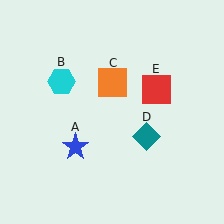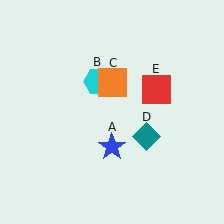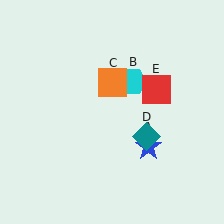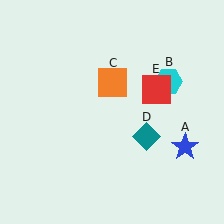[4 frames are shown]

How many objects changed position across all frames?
2 objects changed position: blue star (object A), cyan hexagon (object B).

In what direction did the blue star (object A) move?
The blue star (object A) moved right.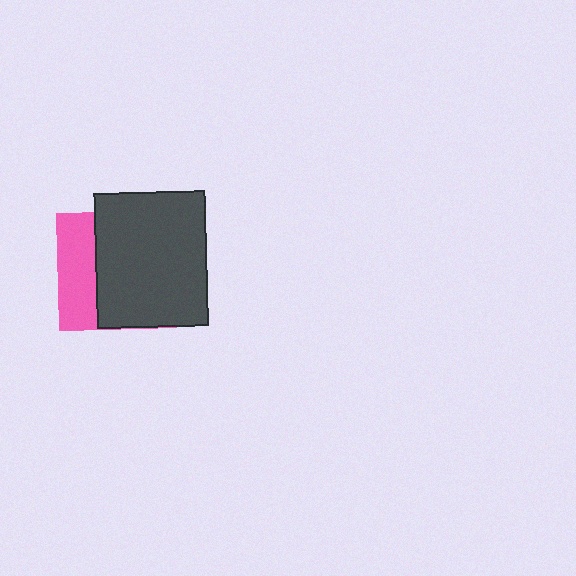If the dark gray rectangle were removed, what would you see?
You would see the complete pink square.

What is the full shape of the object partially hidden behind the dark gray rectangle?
The partially hidden object is a pink square.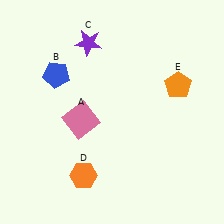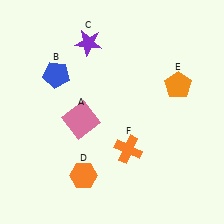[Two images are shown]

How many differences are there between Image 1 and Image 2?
There is 1 difference between the two images.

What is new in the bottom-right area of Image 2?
An orange cross (F) was added in the bottom-right area of Image 2.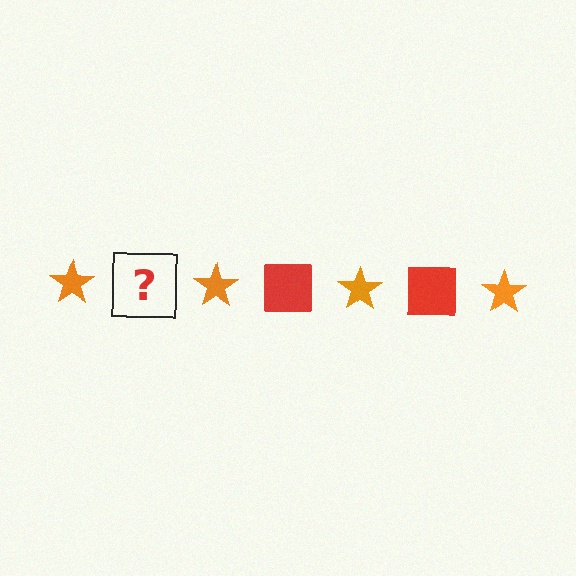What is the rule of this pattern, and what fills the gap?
The rule is that the pattern alternates between orange star and red square. The gap should be filled with a red square.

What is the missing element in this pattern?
The missing element is a red square.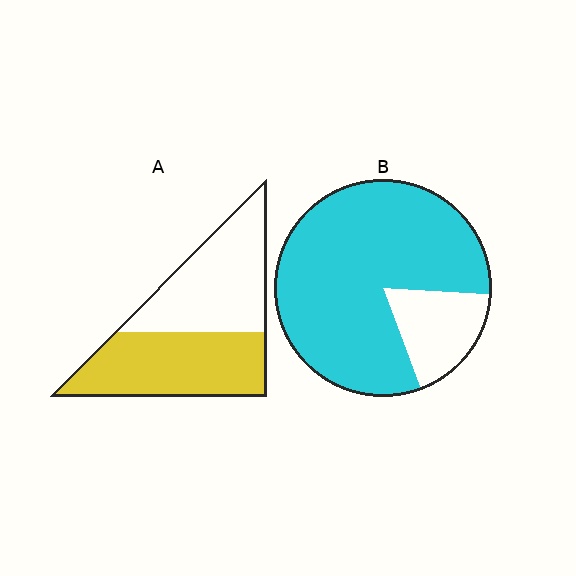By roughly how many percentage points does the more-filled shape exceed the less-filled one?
By roughly 30 percentage points (B over A).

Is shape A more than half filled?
Roughly half.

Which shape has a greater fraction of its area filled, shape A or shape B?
Shape B.